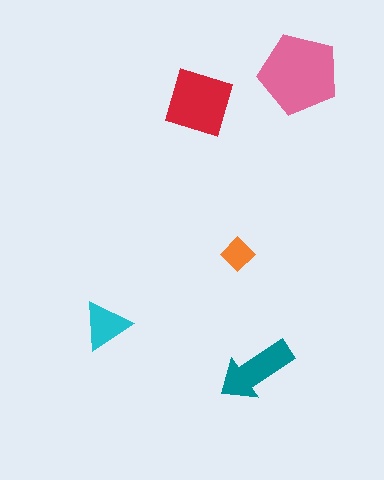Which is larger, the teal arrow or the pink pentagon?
The pink pentagon.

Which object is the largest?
The pink pentagon.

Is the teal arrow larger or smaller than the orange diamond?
Larger.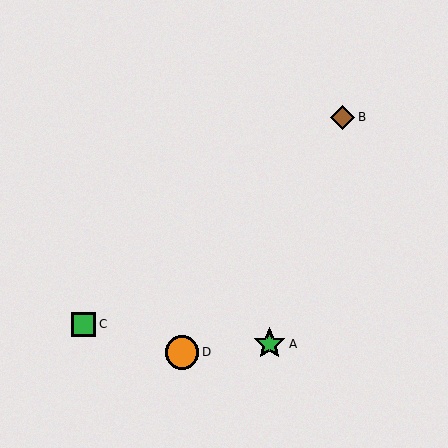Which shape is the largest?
The orange circle (labeled D) is the largest.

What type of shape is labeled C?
Shape C is a green square.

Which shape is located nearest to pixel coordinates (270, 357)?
The green star (labeled A) at (269, 344) is nearest to that location.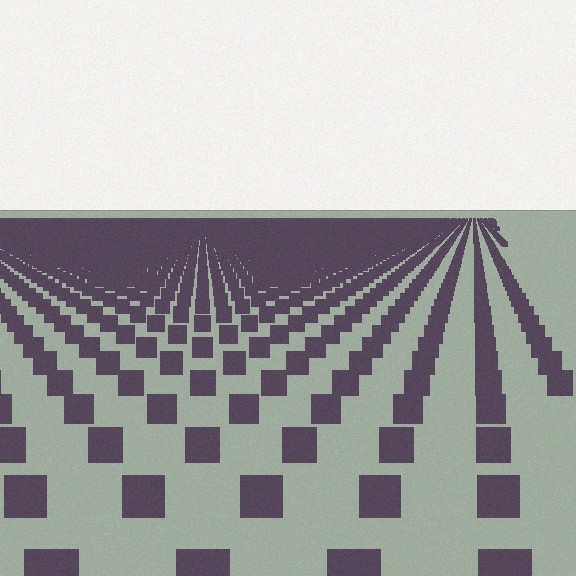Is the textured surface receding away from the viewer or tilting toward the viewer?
The surface is receding away from the viewer. Texture elements get smaller and denser toward the top.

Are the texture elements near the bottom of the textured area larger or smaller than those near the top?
Larger. Near the bottom, elements are closer to the viewer and appear at a bigger on-screen size.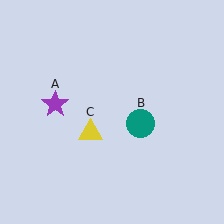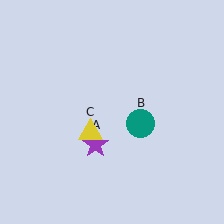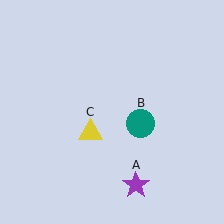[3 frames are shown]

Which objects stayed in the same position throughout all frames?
Teal circle (object B) and yellow triangle (object C) remained stationary.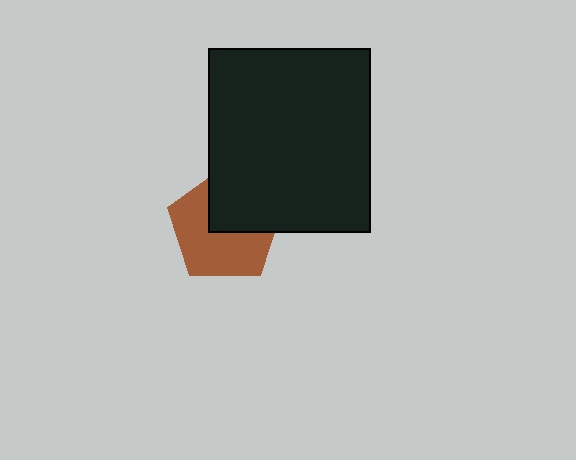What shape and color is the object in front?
The object in front is a black rectangle.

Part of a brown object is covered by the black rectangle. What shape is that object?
It is a pentagon.